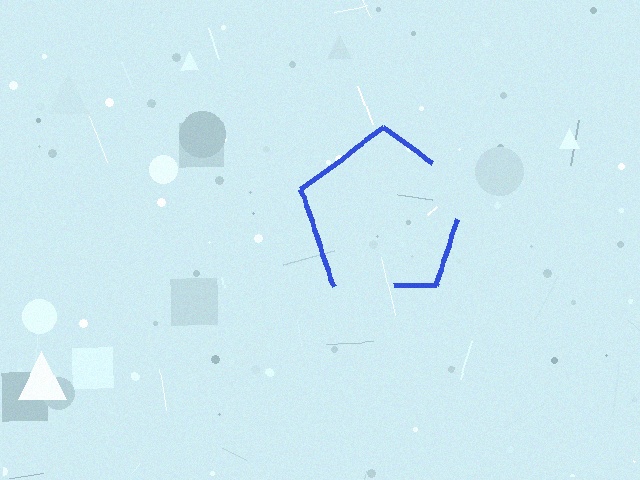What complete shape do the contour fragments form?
The contour fragments form a pentagon.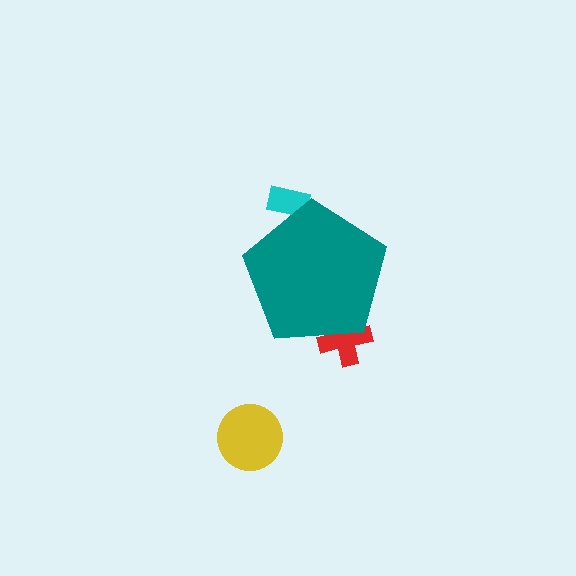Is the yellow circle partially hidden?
No, the yellow circle is fully visible.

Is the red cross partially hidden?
Yes, the red cross is partially hidden behind the teal pentagon.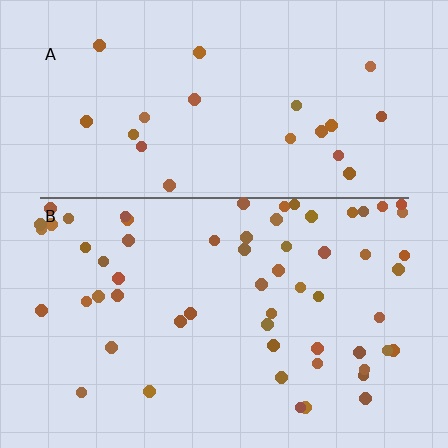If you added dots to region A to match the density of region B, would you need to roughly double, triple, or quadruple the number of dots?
Approximately triple.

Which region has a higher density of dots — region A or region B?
B (the bottom).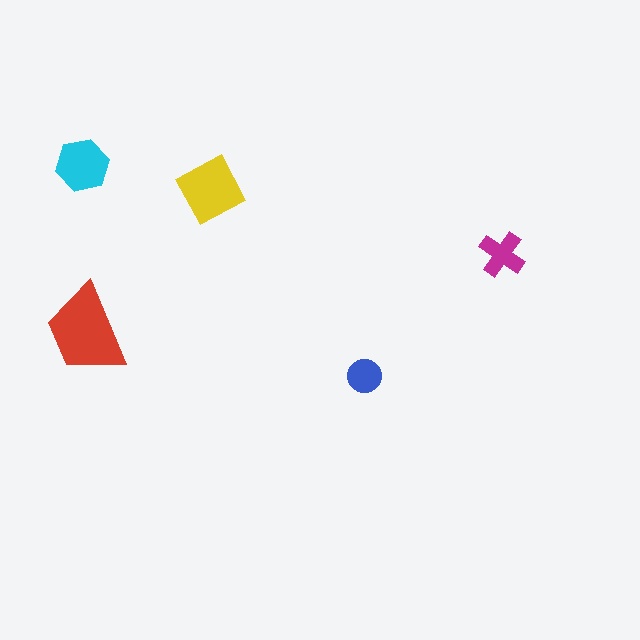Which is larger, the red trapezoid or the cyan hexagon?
The red trapezoid.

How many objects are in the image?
There are 5 objects in the image.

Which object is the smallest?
The blue circle.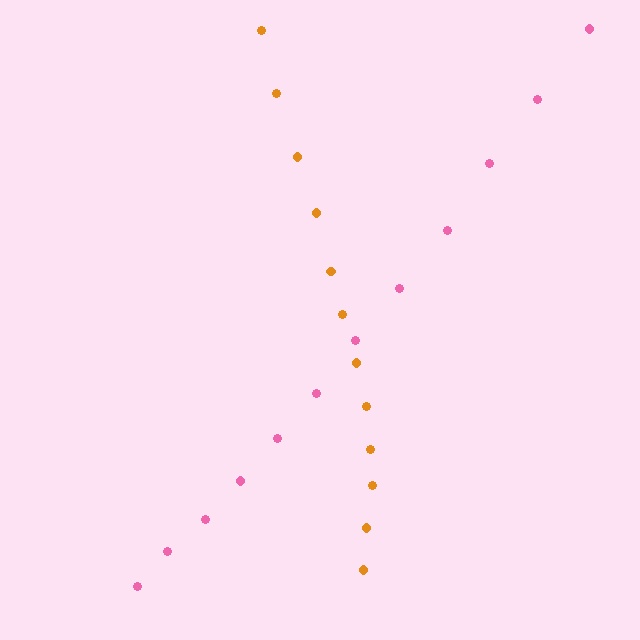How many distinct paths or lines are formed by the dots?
There are 2 distinct paths.